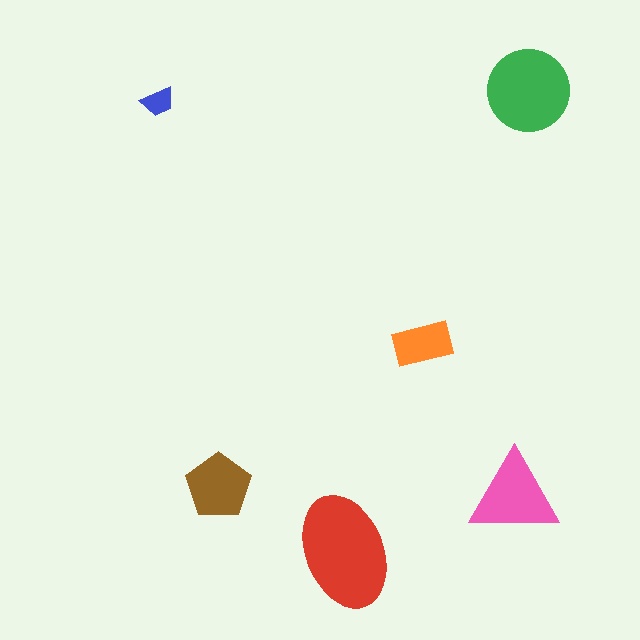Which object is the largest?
The red ellipse.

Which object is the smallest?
The blue trapezoid.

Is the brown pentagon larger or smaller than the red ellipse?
Smaller.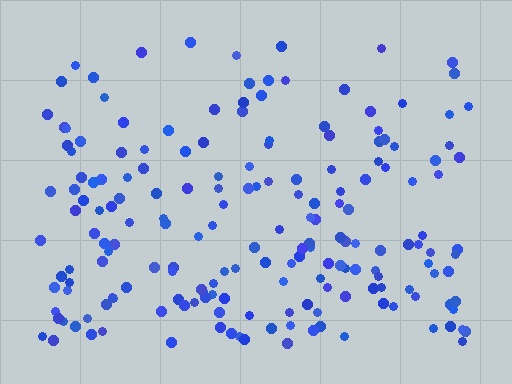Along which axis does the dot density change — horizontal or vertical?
Vertical.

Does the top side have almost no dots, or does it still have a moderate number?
Still a moderate number, just noticeably fewer than the bottom.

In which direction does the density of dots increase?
From top to bottom, with the bottom side densest.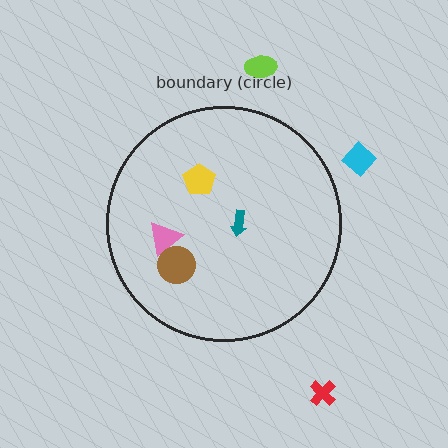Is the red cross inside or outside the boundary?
Outside.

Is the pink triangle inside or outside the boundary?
Inside.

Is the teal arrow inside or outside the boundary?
Inside.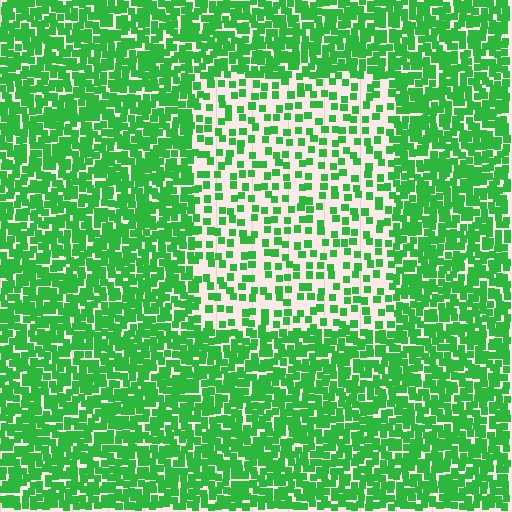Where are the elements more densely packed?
The elements are more densely packed outside the rectangle boundary.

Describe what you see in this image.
The image contains small green elements arranged at two different densities. A rectangle-shaped region is visible where the elements are less densely packed than the surrounding area.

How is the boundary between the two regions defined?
The boundary is defined by a change in element density (approximately 2.5x ratio). All elements are the same color, size, and shape.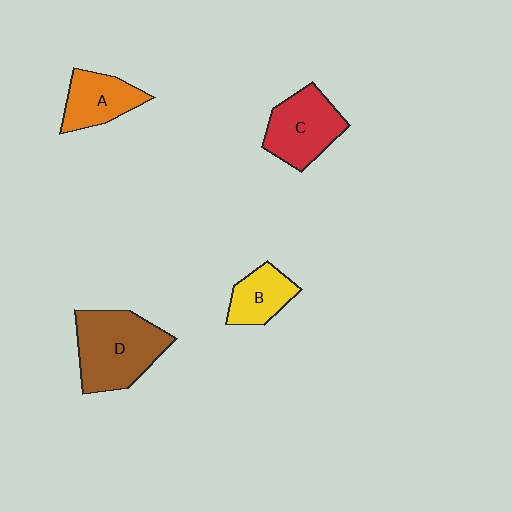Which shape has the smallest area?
Shape B (yellow).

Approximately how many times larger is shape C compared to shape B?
Approximately 1.5 times.